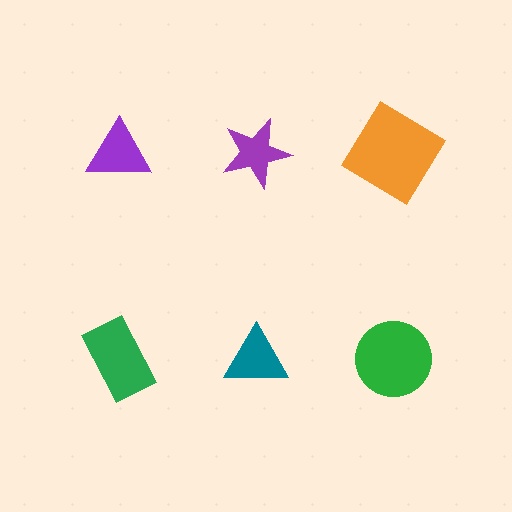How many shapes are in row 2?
3 shapes.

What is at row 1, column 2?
A purple star.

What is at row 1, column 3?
An orange diamond.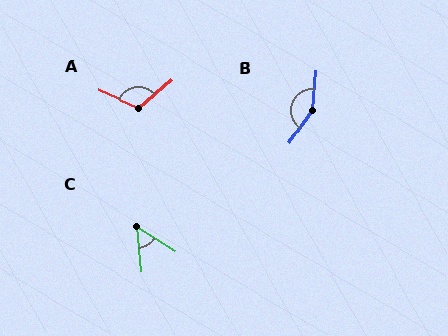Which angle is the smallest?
C, at approximately 52 degrees.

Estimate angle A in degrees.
Approximately 116 degrees.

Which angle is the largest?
B, at approximately 150 degrees.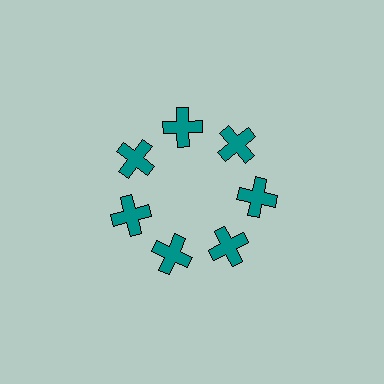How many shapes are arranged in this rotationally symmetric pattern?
There are 7 shapes, arranged in 7 groups of 1.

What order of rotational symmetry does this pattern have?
This pattern has 7-fold rotational symmetry.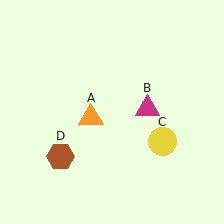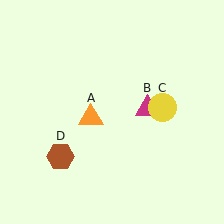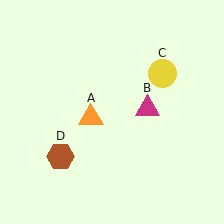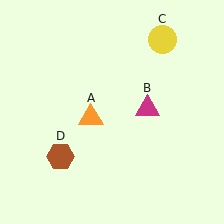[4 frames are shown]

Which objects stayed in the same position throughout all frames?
Orange triangle (object A) and magenta triangle (object B) and brown hexagon (object D) remained stationary.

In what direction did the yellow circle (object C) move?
The yellow circle (object C) moved up.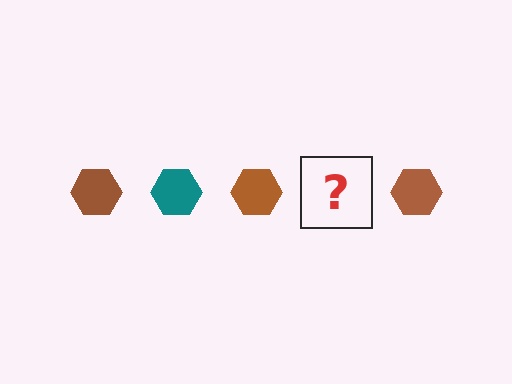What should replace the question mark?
The question mark should be replaced with a teal hexagon.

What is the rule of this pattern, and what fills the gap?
The rule is that the pattern cycles through brown, teal hexagons. The gap should be filled with a teal hexagon.